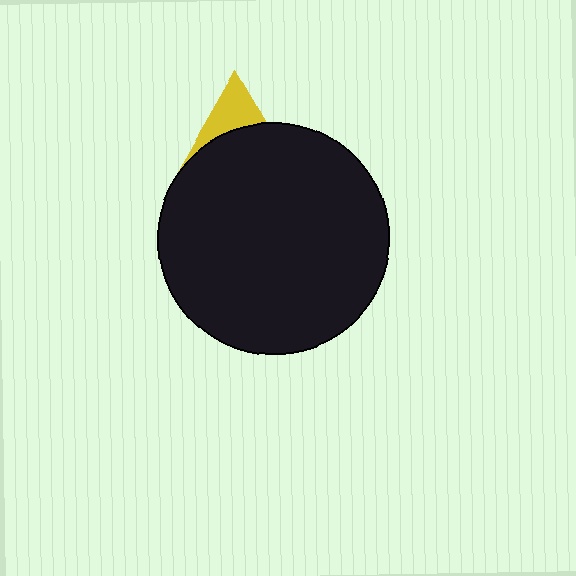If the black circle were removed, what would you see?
You would see the complete yellow triangle.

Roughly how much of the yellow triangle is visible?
A small part of it is visible (roughly 36%).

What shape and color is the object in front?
The object in front is a black circle.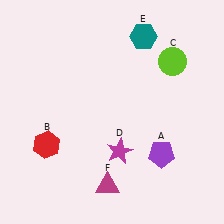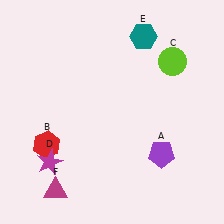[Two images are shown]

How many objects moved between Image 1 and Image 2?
2 objects moved between the two images.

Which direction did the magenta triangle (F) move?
The magenta triangle (F) moved left.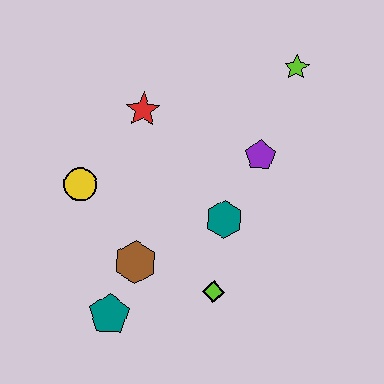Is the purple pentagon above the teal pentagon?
Yes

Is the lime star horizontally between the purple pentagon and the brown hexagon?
No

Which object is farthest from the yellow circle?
The lime star is farthest from the yellow circle.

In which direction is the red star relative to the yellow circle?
The red star is above the yellow circle.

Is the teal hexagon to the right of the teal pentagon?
Yes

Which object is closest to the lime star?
The purple pentagon is closest to the lime star.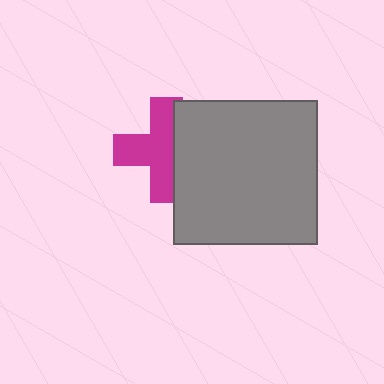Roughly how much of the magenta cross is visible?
About half of it is visible (roughly 63%).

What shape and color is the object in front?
The object in front is a gray square.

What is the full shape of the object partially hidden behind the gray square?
The partially hidden object is a magenta cross.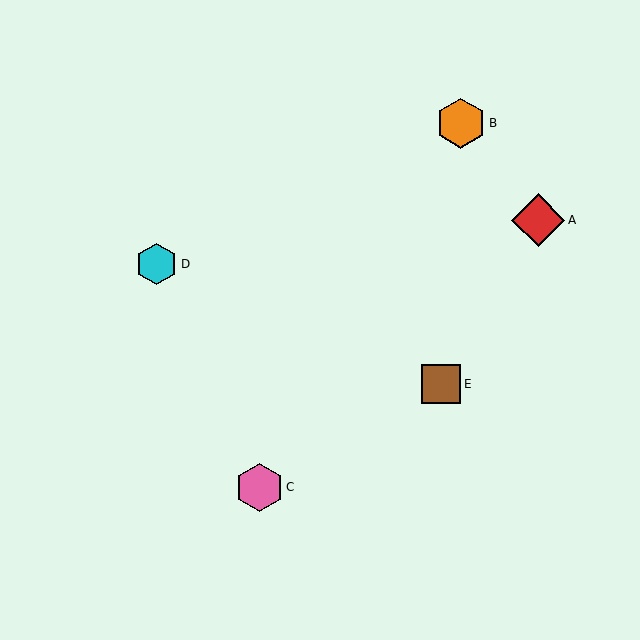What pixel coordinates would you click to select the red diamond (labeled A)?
Click at (538, 220) to select the red diamond A.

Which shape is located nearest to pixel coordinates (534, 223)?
The red diamond (labeled A) at (538, 220) is nearest to that location.